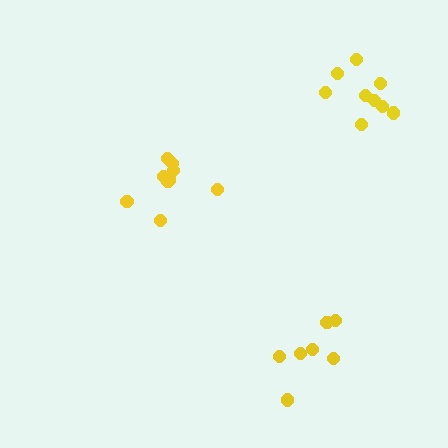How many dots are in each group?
Group 1: 7 dots, Group 2: 9 dots, Group 3: 9 dots (25 total).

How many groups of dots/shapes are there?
There are 3 groups.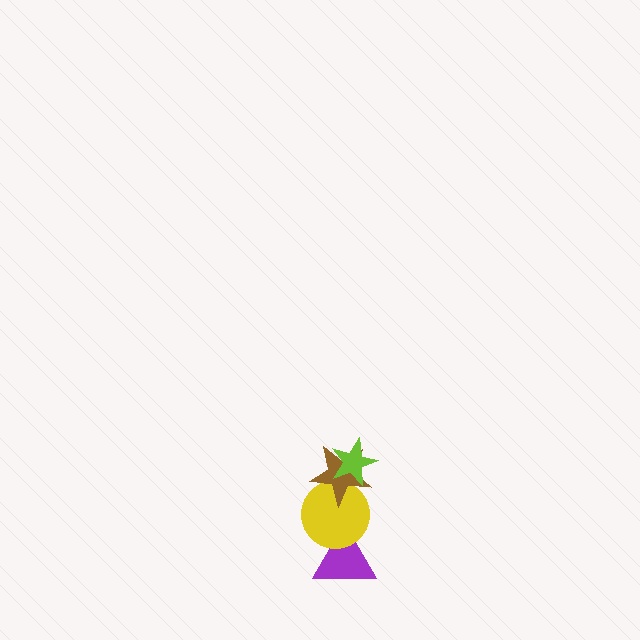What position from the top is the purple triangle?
The purple triangle is 4th from the top.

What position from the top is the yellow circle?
The yellow circle is 3rd from the top.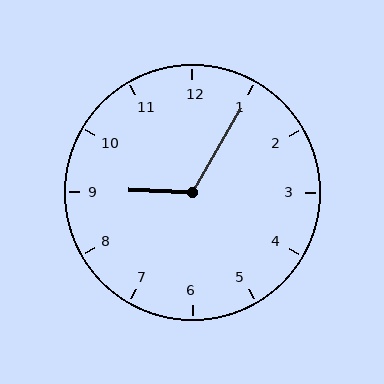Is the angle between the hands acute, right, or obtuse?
It is obtuse.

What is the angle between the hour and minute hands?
Approximately 118 degrees.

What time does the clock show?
9:05.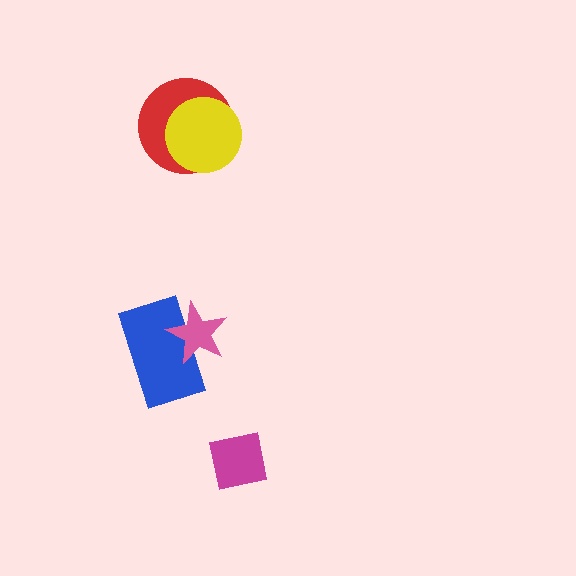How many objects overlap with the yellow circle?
1 object overlaps with the yellow circle.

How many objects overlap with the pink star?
1 object overlaps with the pink star.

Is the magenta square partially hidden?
No, no other shape covers it.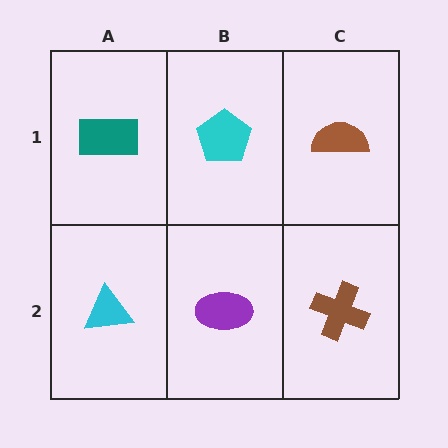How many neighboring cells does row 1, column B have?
3.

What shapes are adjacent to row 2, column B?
A cyan pentagon (row 1, column B), a cyan triangle (row 2, column A), a brown cross (row 2, column C).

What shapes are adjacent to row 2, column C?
A brown semicircle (row 1, column C), a purple ellipse (row 2, column B).